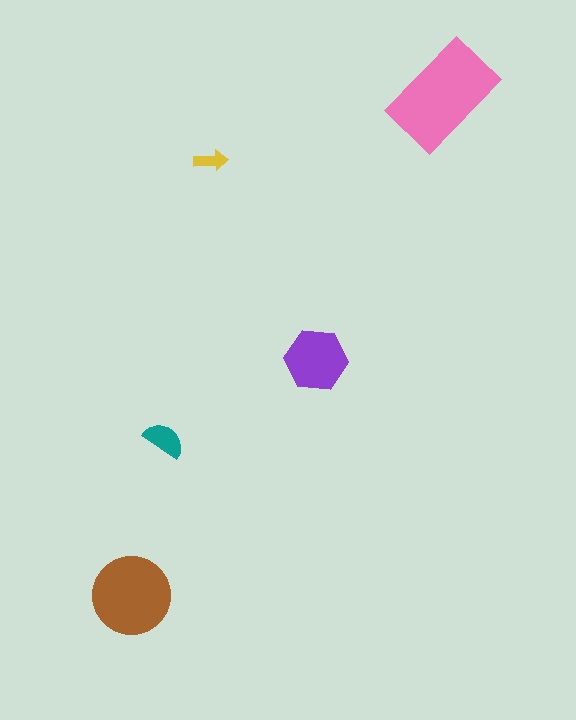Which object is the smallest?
The yellow arrow.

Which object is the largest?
The pink rectangle.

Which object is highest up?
The pink rectangle is topmost.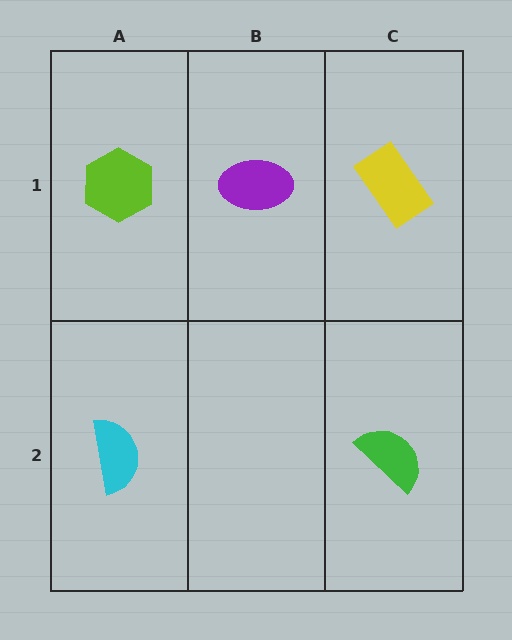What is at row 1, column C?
A yellow rectangle.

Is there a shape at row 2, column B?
No, that cell is empty.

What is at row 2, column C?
A green semicircle.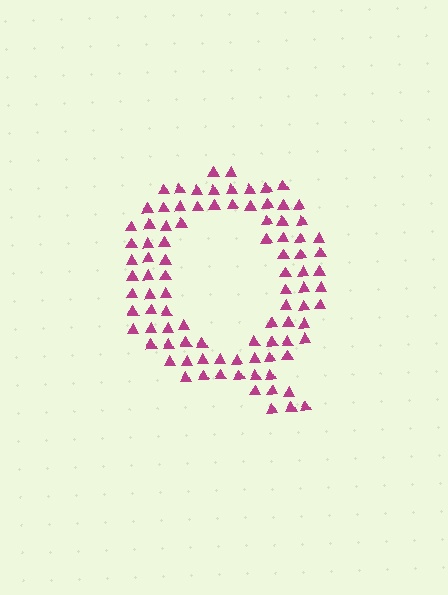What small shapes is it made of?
It is made of small triangles.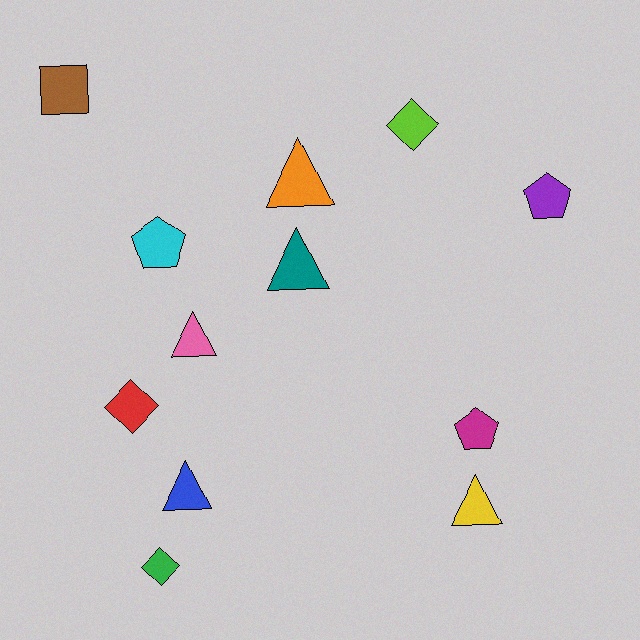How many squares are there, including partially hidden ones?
There is 1 square.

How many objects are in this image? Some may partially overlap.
There are 12 objects.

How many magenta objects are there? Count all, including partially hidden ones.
There is 1 magenta object.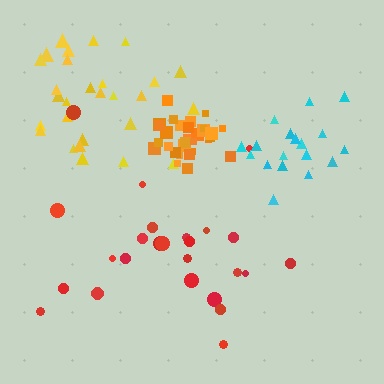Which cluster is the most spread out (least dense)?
Red.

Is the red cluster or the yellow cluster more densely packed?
Yellow.